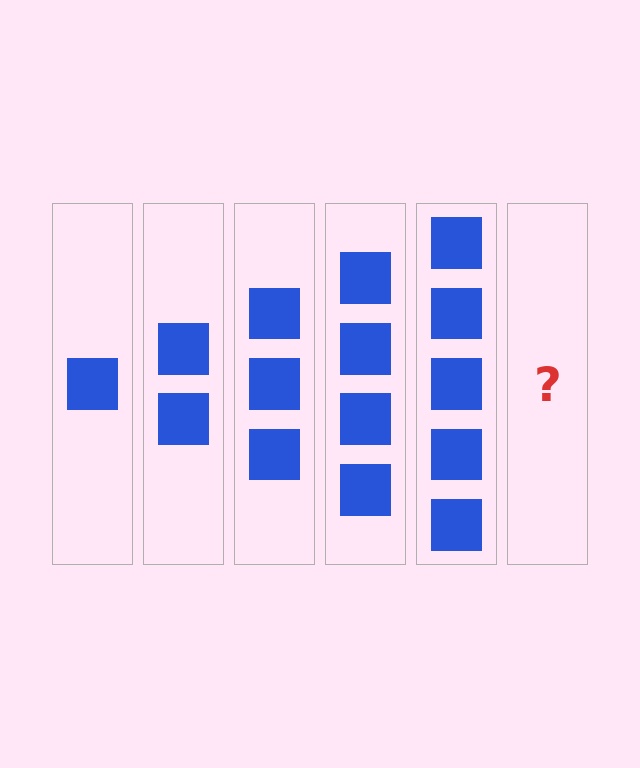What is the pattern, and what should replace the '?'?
The pattern is that each step adds one more square. The '?' should be 6 squares.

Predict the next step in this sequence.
The next step is 6 squares.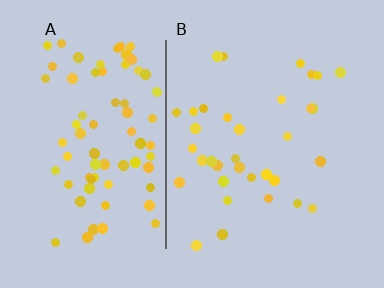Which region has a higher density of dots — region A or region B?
A (the left).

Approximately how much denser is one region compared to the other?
Approximately 2.3× — region A over region B.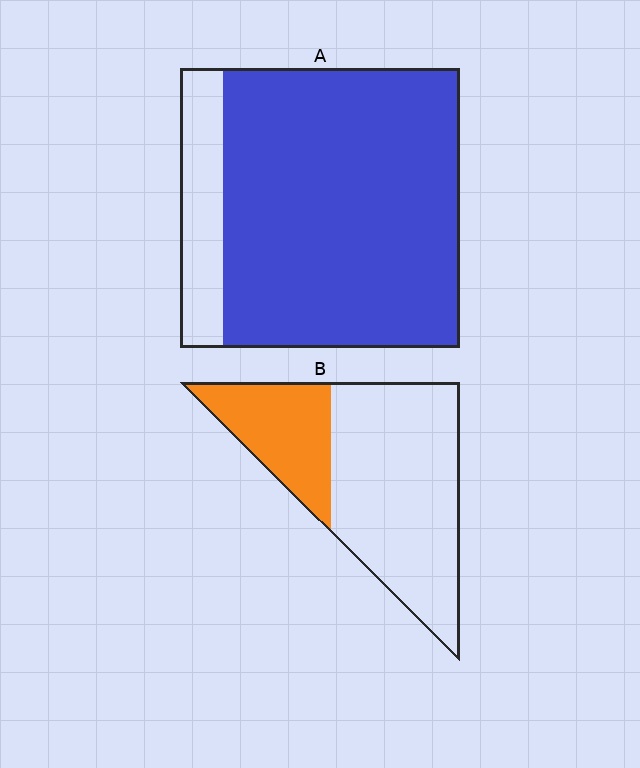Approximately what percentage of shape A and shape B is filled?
A is approximately 85% and B is approximately 30%.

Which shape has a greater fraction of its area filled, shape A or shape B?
Shape A.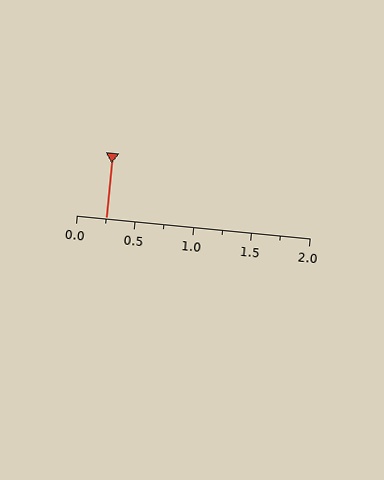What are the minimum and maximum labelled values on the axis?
The axis runs from 0.0 to 2.0.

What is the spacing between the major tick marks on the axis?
The major ticks are spaced 0.5 apart.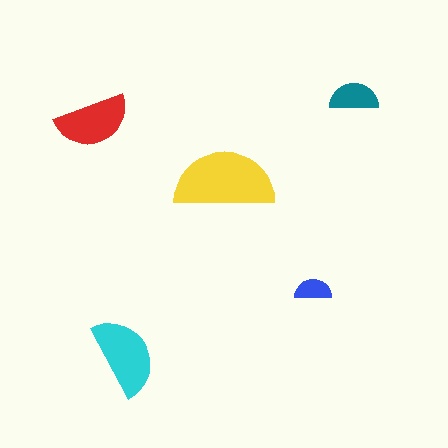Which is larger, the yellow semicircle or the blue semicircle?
The yellow one.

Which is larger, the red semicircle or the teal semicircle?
The red one.